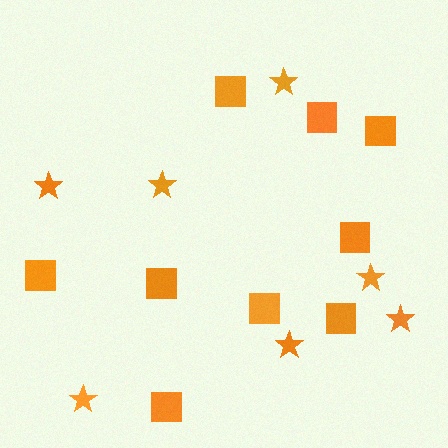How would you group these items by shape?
There are 2 groups: one group of squares (9) and one group of stars (7).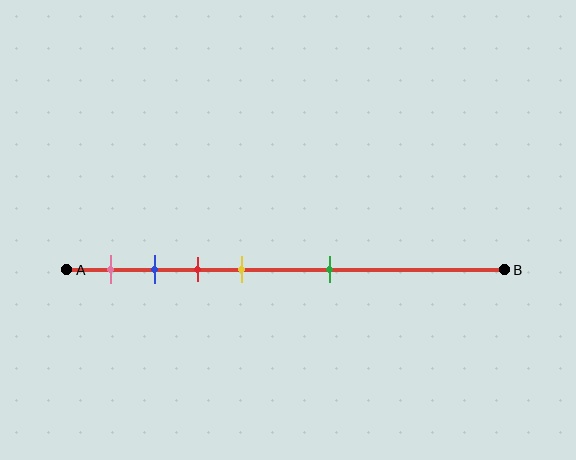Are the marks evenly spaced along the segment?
No, the marks are not evenly spaced.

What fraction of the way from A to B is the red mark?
The red mark is approximately 30% (0.3) of the way from A to B.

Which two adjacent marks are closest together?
The blue and red marks are the closest adjacent pair.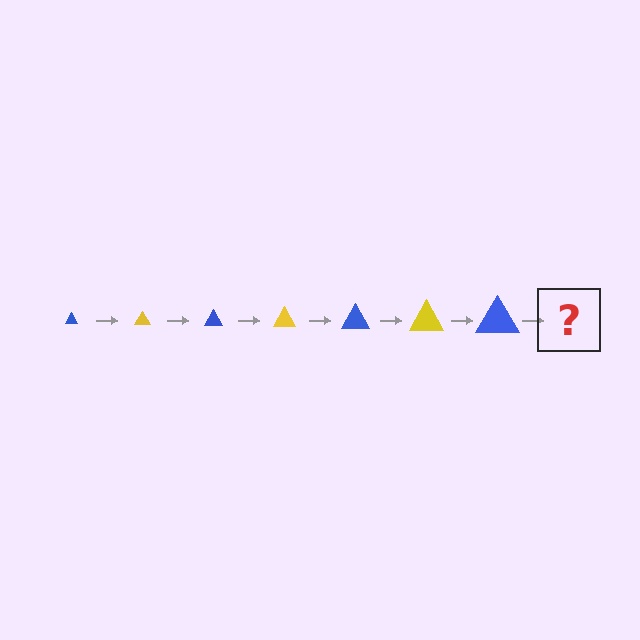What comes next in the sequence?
The next element should be a yellow triangle, larger than the previous one.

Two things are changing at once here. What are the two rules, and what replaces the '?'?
The two rules are that the triangle grows larger each step and the color cycles through blue and yellow. The '?' should be a yellow triangle, larger than the previous one.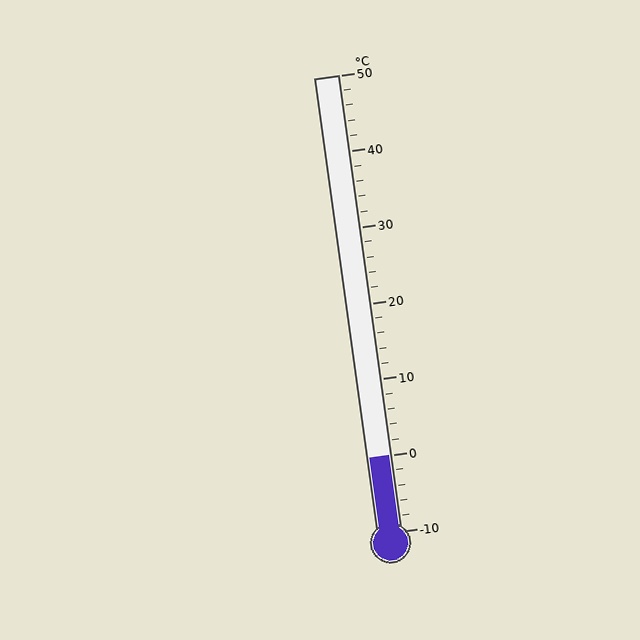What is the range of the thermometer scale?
The thermometer scale ranges from -10°C to 50°C.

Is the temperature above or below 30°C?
The temperature is below 30°C.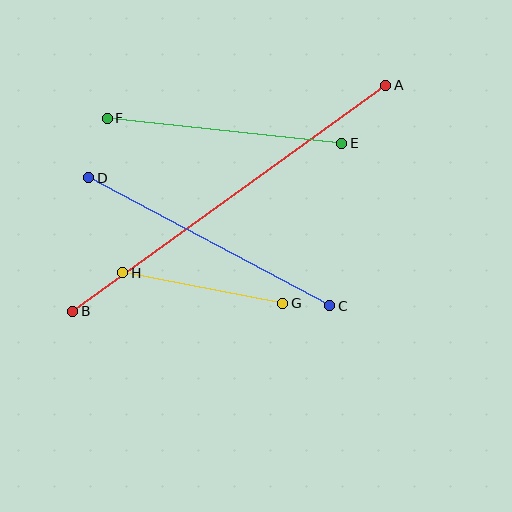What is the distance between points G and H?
The distance is approximately 163 pixels.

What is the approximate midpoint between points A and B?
The midpoint is at approximately (229, 198) pixels.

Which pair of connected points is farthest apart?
Points A and B are farthest apart.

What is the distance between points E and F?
The distance is approximately 236 pixels.